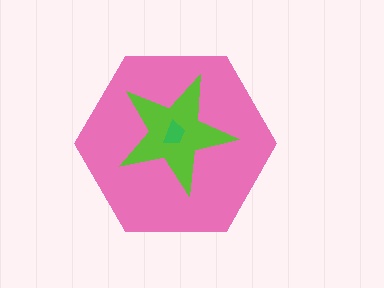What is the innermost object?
The green trapezoid.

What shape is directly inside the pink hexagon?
The lime star.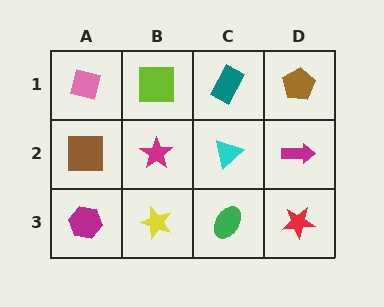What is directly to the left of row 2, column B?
A brown square.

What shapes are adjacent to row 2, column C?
A teal rectangle (row 1, column C), a green ellipse (row 3, column C), a magenta star (row 2, column B), a magenta arrow (row 2, column D).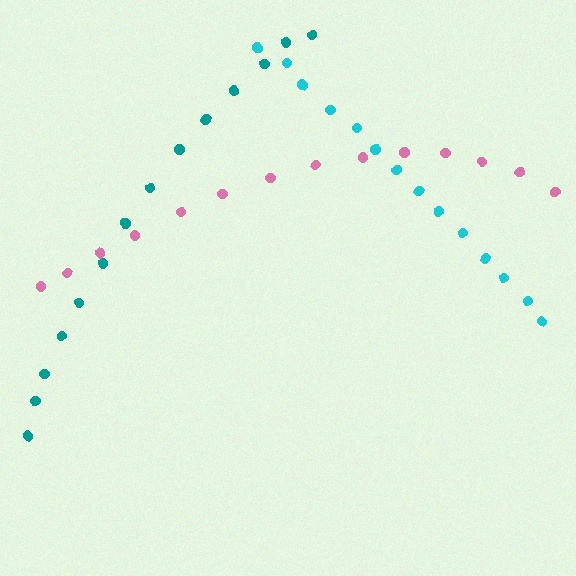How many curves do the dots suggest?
There are 3 distinct paths.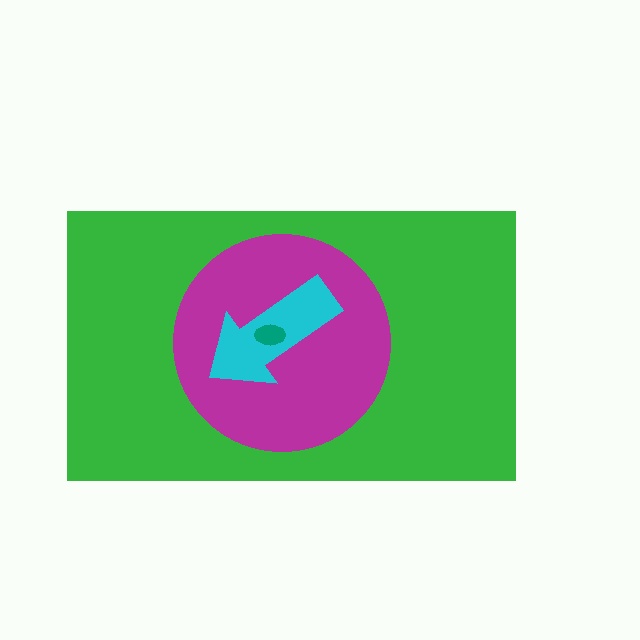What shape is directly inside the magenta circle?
The cyan arrow.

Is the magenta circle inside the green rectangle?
Yes.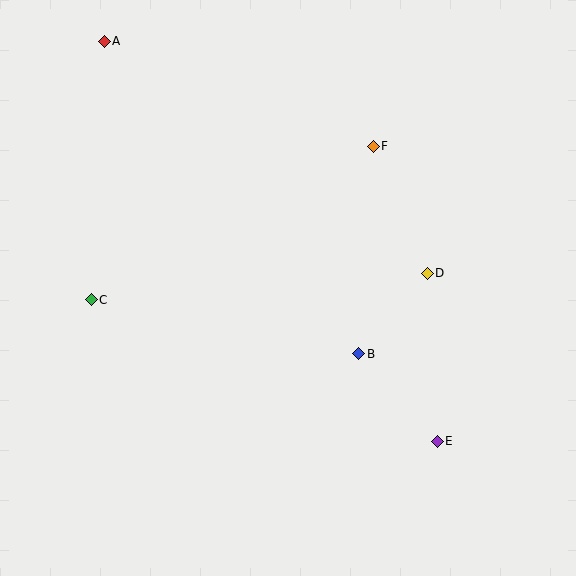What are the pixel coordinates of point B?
Point B is at (359, 354).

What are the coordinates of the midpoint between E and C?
The midpoint between E and C is at (264, 370).